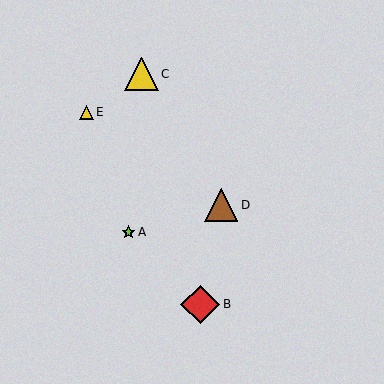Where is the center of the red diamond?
The center of the red diamond is at (200, 304).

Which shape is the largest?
The red diamond (labeled B) is the largest.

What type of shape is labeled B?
Shape B is a red diamond.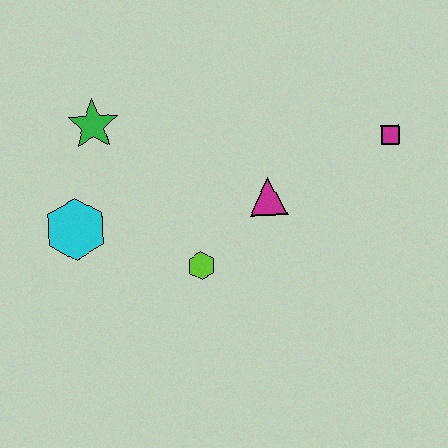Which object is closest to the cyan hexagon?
The green star is closest to the cyan hexagon.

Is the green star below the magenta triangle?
No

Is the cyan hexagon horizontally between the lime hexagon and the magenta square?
No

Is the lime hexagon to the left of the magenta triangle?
Yes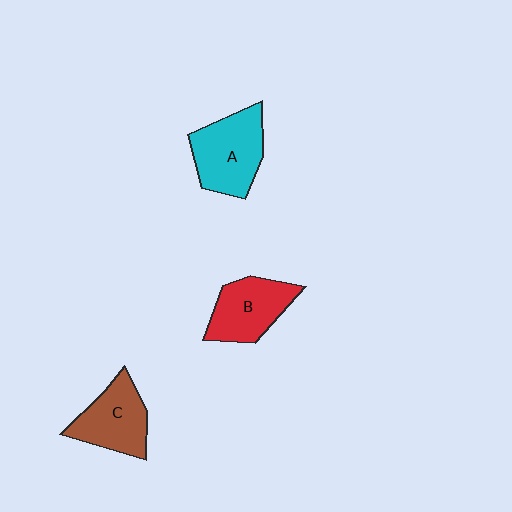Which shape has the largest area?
Shape A (cyan).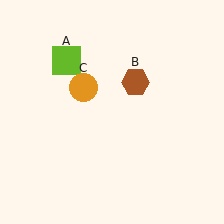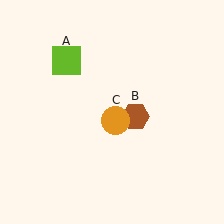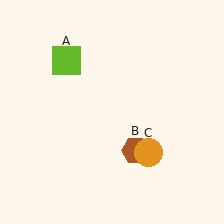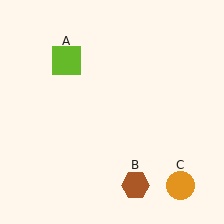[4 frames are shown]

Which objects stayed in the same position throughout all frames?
Lime square (object A) remained stationary.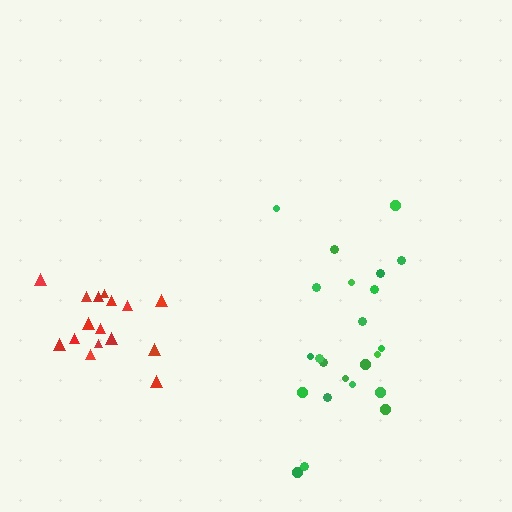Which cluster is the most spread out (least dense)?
Green.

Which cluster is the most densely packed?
Red.